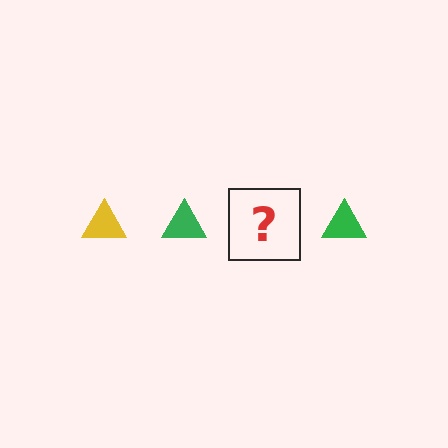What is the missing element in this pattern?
The missing element is a yellow triangle.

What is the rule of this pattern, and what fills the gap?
The rule is that the pattern cycles through yellow, green triangles. The gap should be filled with a yellow triangle.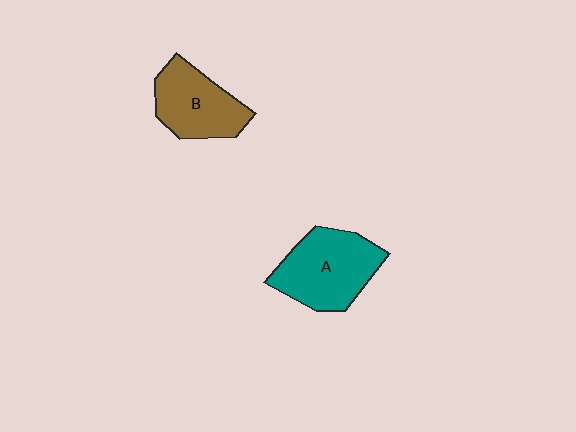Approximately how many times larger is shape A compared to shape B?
Approximately 1.2 times.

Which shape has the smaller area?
Shape B (brown).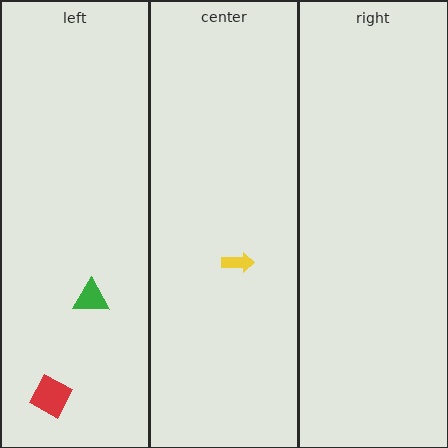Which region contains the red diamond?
The left region.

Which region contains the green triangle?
The left region.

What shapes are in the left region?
The red diamond, the green triangle.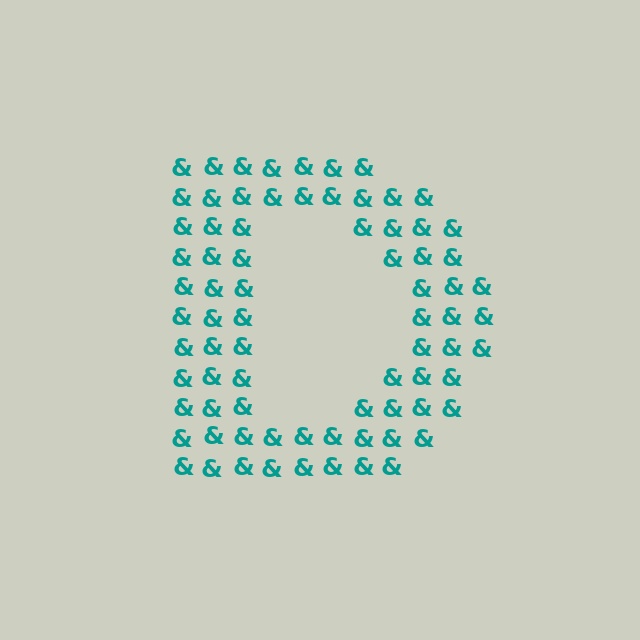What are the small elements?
The small elements are ampersands.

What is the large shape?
The large shape is the letter D.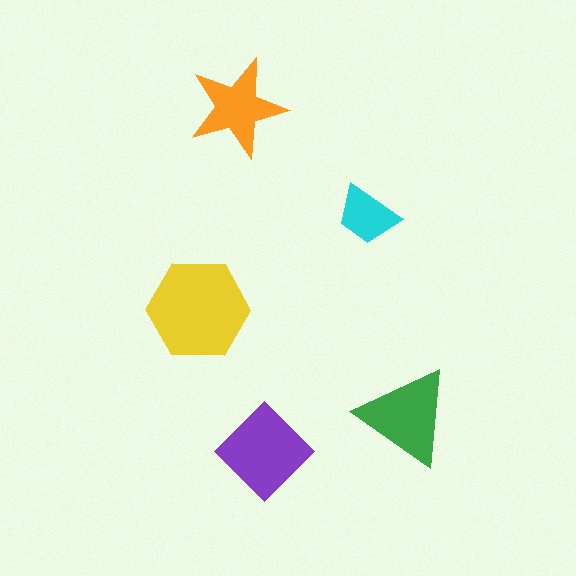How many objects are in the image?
There are 5 objects in the image.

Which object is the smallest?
The cyan trapezoid.